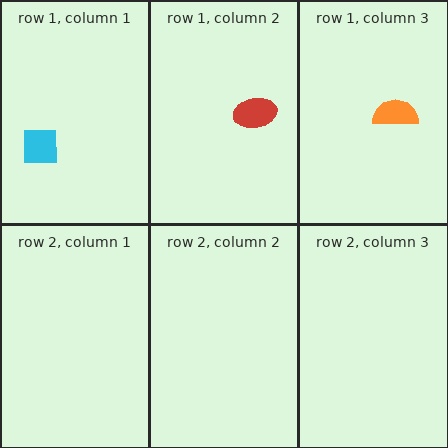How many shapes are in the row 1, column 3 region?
1.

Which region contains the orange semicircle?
The row 1, column 3 region.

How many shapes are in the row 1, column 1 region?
1.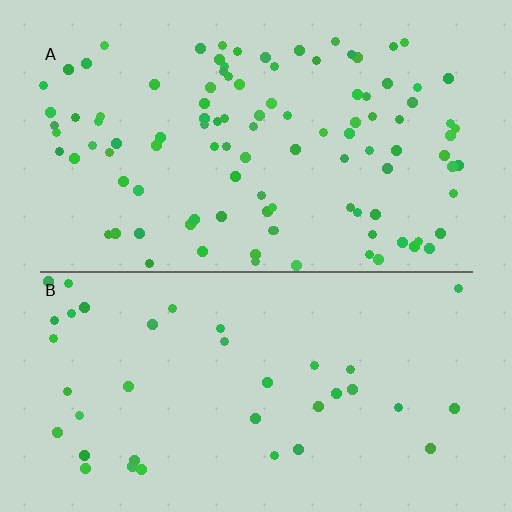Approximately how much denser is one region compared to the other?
Approximately 2.7× — region A over region B.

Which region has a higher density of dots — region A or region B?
A (the top).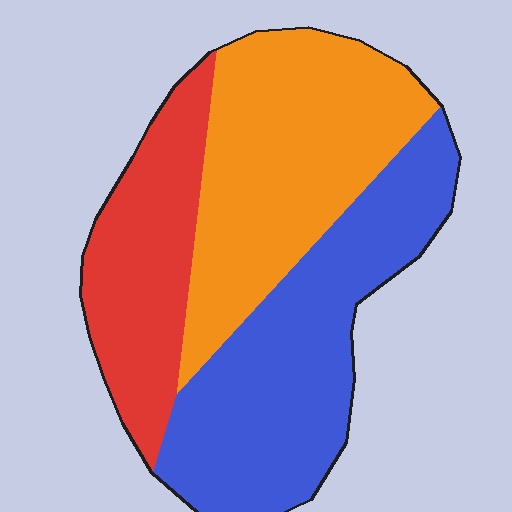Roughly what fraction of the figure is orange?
Orange takes up about three eighths (3/8) of the figure.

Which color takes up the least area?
Red, at roughly 25%.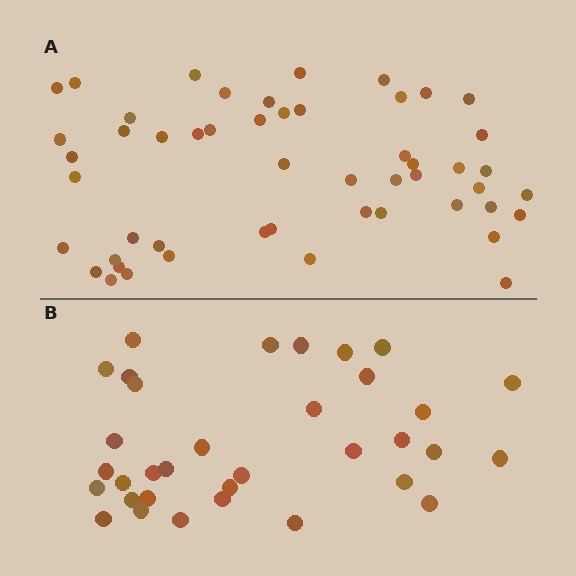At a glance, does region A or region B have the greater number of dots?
Region A (the top region) has more dots.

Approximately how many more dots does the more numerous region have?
Region A has approximately 15 more dots than region B.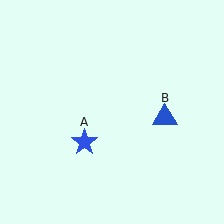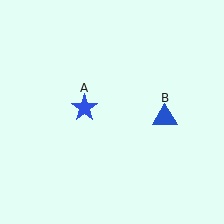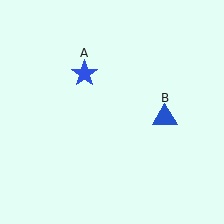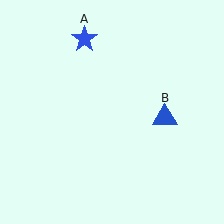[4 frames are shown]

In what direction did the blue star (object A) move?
The blue star (object A) moved up.